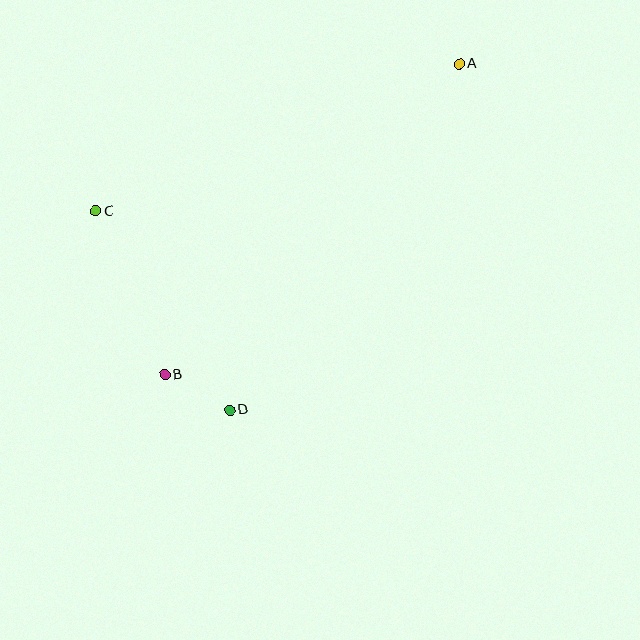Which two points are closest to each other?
Points B and D are closest to each other.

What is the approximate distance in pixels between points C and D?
The distance between C and D is approximately 240 pixels.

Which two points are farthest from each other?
Points A and B are farthest from each other.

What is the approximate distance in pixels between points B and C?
The distance between B and C is approximately 177 pixels.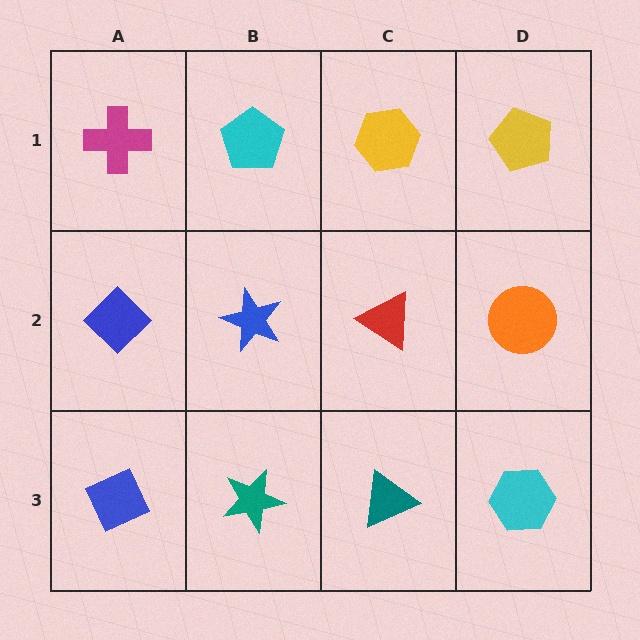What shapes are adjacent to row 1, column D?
An orange circle (row 2, column D), a yellow hexagon (row 1, column C).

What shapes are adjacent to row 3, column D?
An orange circle (row 2, column D), a teal triangle (row 3, column C).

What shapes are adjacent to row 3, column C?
A red triangle (row 2, column C), a teal star (row 3, column B), a cyan hexagon (row 3, column D).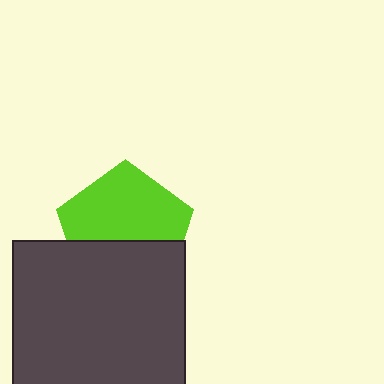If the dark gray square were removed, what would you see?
You would see the complete lime pentagon.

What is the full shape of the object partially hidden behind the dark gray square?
The partially hidden object is a lime pentagon.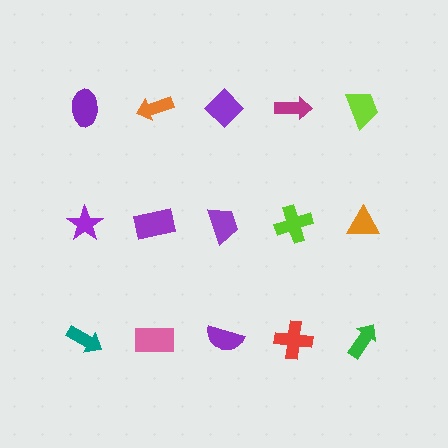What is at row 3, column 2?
A pink rectangle.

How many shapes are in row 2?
5 shapes.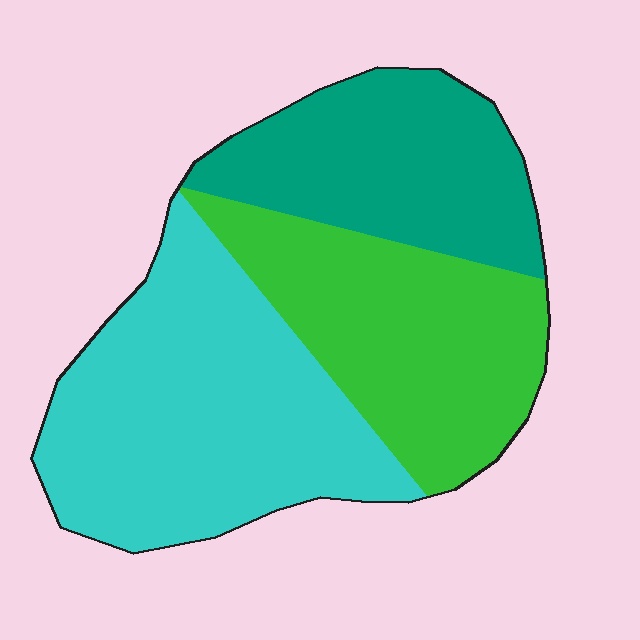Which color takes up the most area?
Cyan, at roughly 40%.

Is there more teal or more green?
Green.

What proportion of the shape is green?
Green covers 31% of the shape.